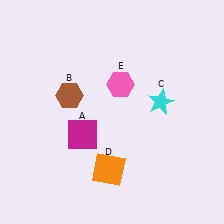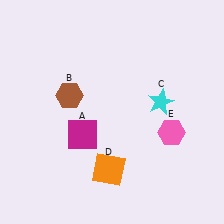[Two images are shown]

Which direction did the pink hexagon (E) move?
The pink hexagon (E) moved right.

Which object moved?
The pink hexagon (E) moved right.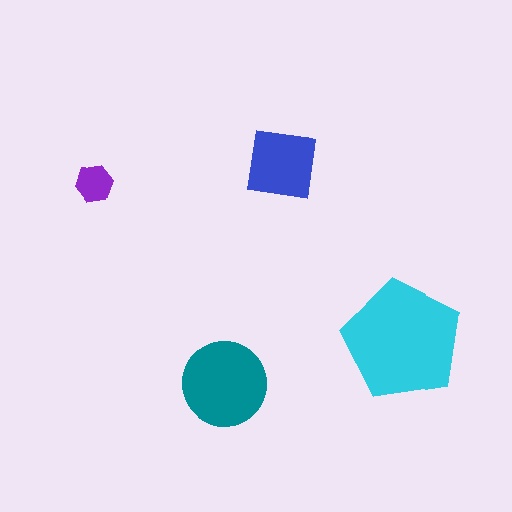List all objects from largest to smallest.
The cyan pentagon, the teal circle, the blue square, the purple hexagon.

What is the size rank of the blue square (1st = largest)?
3rd.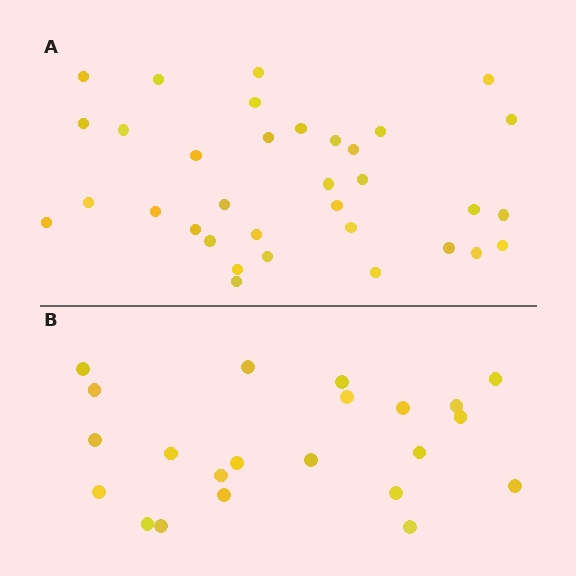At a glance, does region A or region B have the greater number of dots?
Region A (the top region) has more dots.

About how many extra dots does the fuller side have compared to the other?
Region A has roughly 12 or so more dots than region B.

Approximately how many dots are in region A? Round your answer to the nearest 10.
About 30 dots. (The exact count is 34, which rounds to 30.)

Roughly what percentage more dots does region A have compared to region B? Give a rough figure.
About 55% more.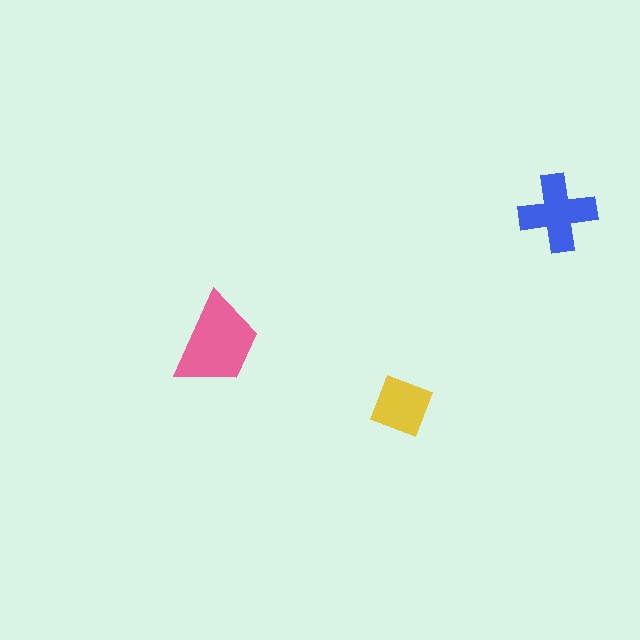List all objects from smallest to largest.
The yellow diamond, the blue cross, the pink trapezoid.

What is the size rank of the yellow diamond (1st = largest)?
3rd.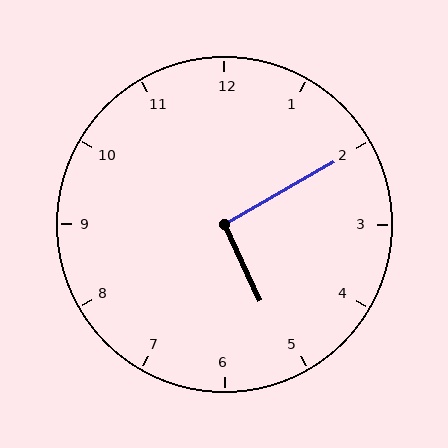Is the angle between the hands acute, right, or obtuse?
It is right.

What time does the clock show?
5:10.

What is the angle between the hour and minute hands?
Approximately 95 degrees.